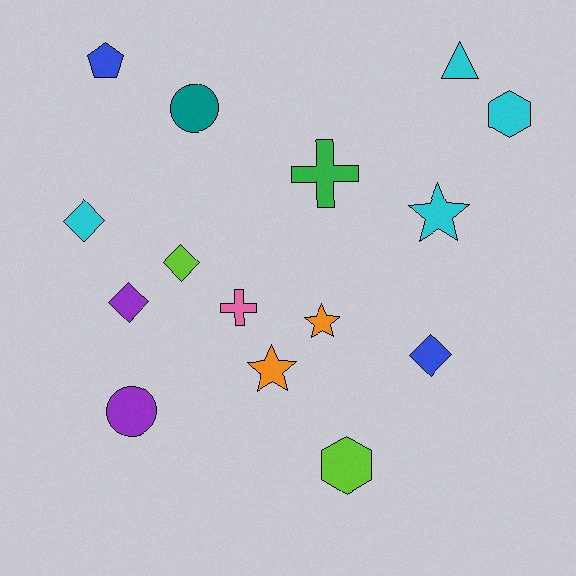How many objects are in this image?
There are 15 objects.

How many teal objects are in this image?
There is 1 teal object.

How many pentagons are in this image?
There is 1 pentagon.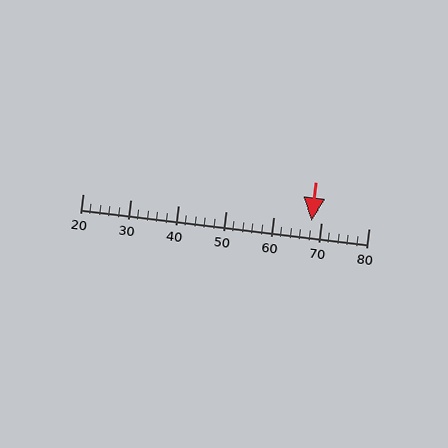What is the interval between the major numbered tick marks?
The major tick marks are spaced 10 units apart.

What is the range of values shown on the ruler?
The ruler shows values from 20 to 80.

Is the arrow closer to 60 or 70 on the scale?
The arrow is closer to 70.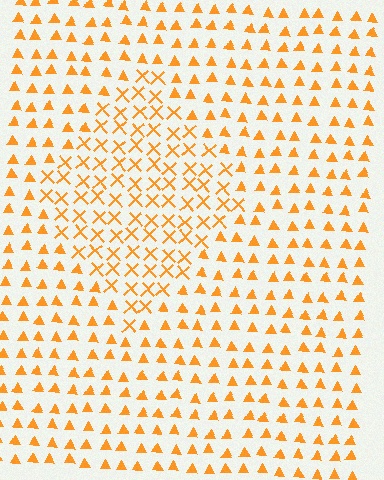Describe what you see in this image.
The image is filled with small orange elements arranged in a uniform grid. A diamond-shaped region contains X marks, while the surrounding area contains triangles. The boundary is defined purely by the change in element shape.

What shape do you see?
I see a diamond.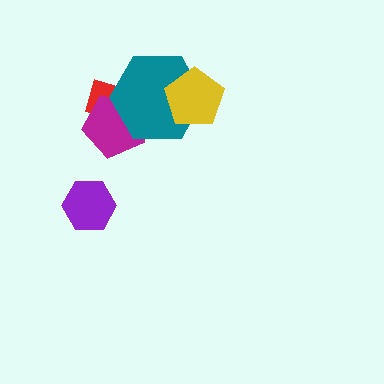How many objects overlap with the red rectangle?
2 objects overlap with the red rectangle.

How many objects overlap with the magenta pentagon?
2 objects overlap with the magenta pentagon.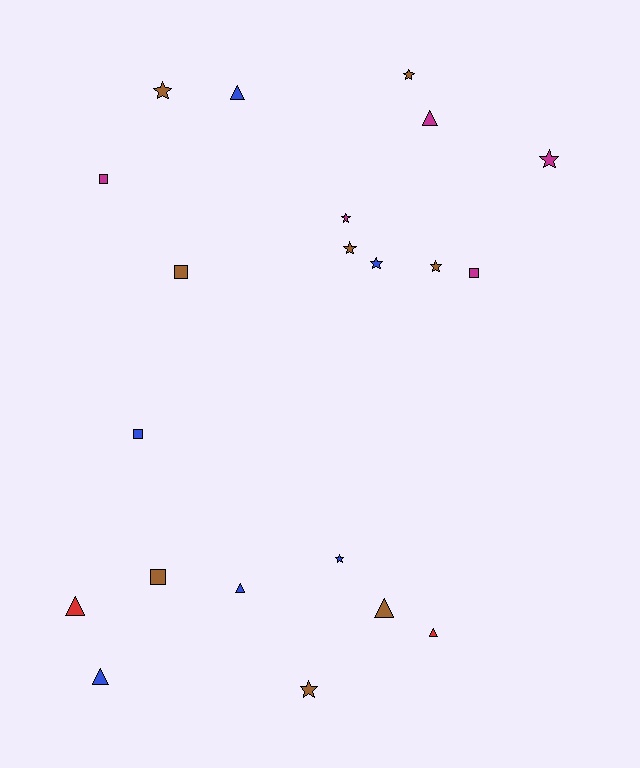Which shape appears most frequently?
Star, with 9 objects.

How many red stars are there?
There are no red stars.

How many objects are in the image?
There are 21 objects.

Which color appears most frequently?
Brown, with 8 objects.